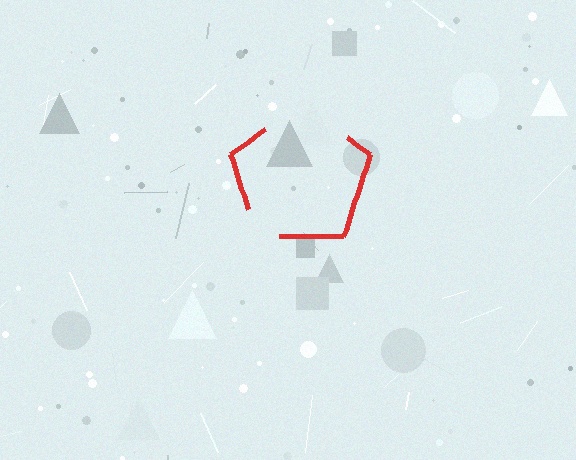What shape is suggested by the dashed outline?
The dashed outline suggests a pentagon.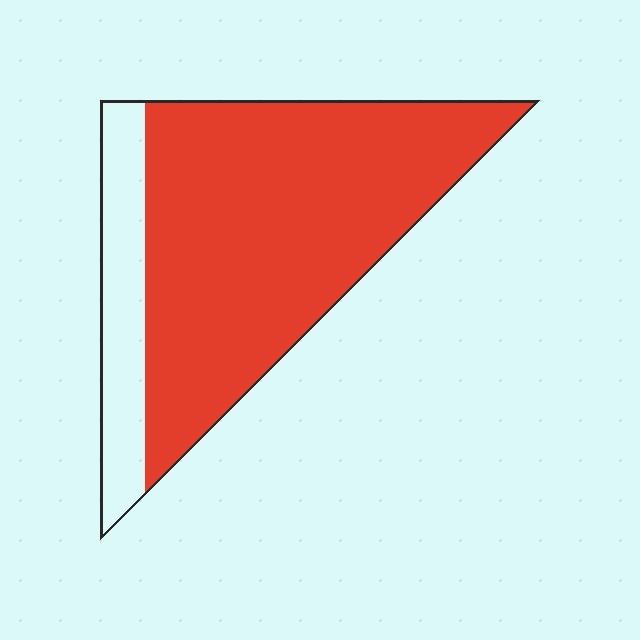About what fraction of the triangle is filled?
About four fifths (4/5).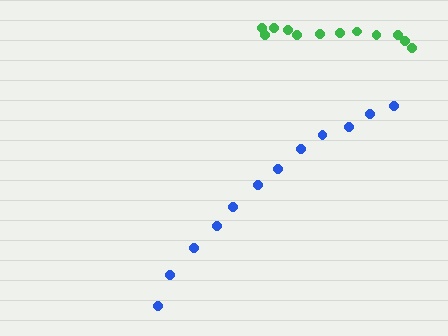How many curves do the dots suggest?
There are 2 distinct paths.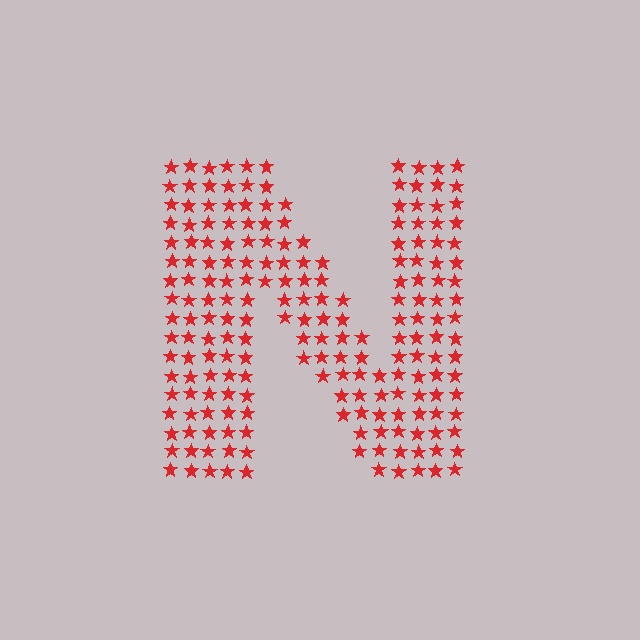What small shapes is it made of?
It is made of small stars.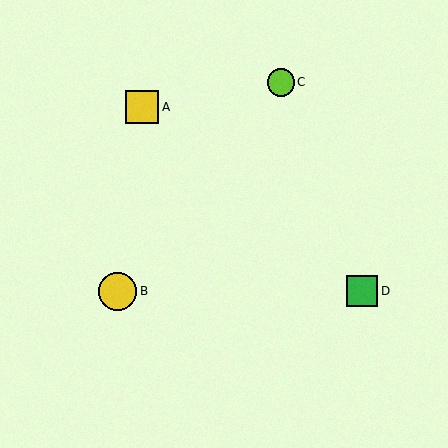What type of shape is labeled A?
Shape A is a yellow square.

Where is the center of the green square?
The center of the green square is at (362, 291).